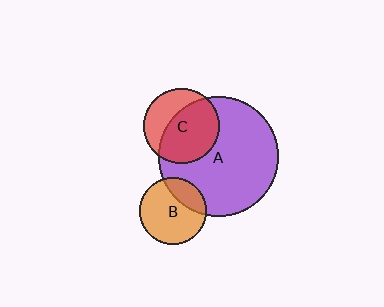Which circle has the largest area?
Circle A (purple).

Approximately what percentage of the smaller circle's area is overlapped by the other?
Approximately 65%.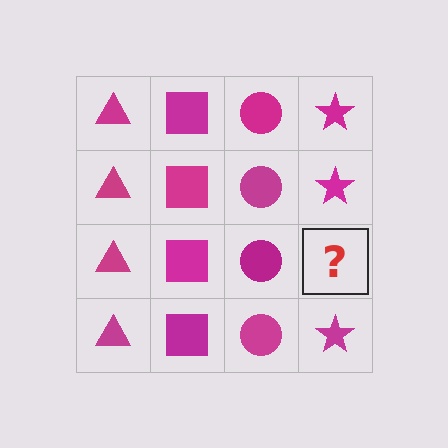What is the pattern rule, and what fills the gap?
The rule is that each column has a consistent shape. The gap should be filled with a magenta star.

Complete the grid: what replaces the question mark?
The question mark should be replaced with a magenta star.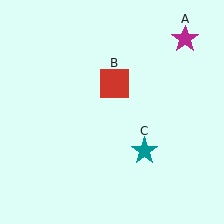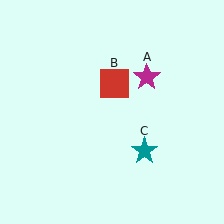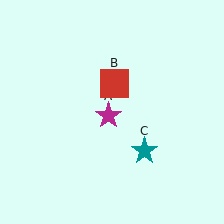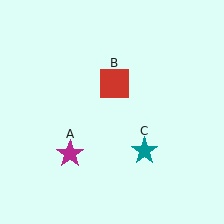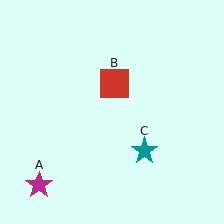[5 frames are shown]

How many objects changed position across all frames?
1 object changed position: magenta star (object A).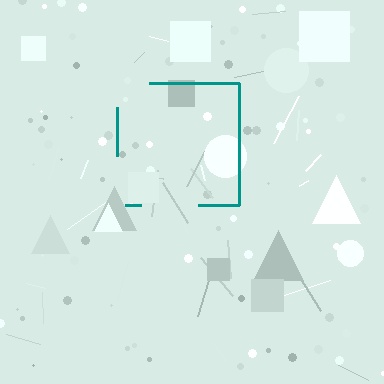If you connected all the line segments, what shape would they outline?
They would outline a square.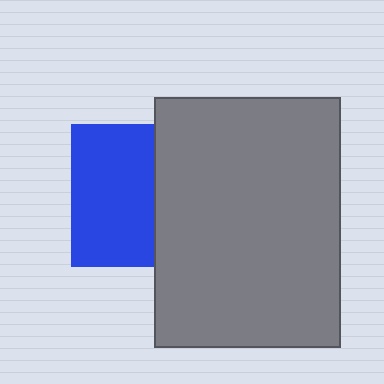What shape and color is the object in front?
The object in front is a gray rectangle.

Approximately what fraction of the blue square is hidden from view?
Roughly 42% of the blue square is hidden behind the gray rectangle.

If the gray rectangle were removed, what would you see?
You would see the complete blue square.